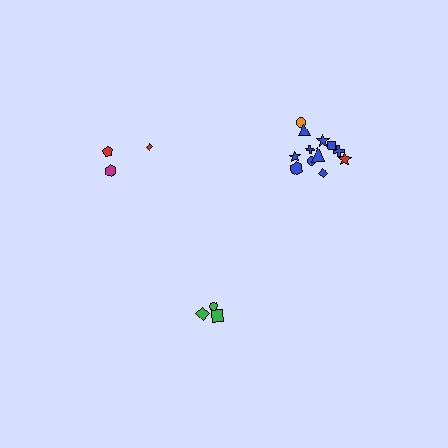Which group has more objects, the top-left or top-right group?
The top-right group.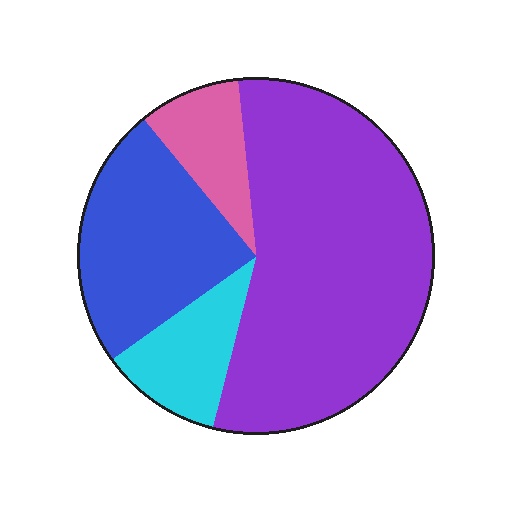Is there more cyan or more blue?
Blue.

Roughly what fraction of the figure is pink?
Pink covers roughly 10% of the figure.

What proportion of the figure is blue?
Blue covers 24% of the figure.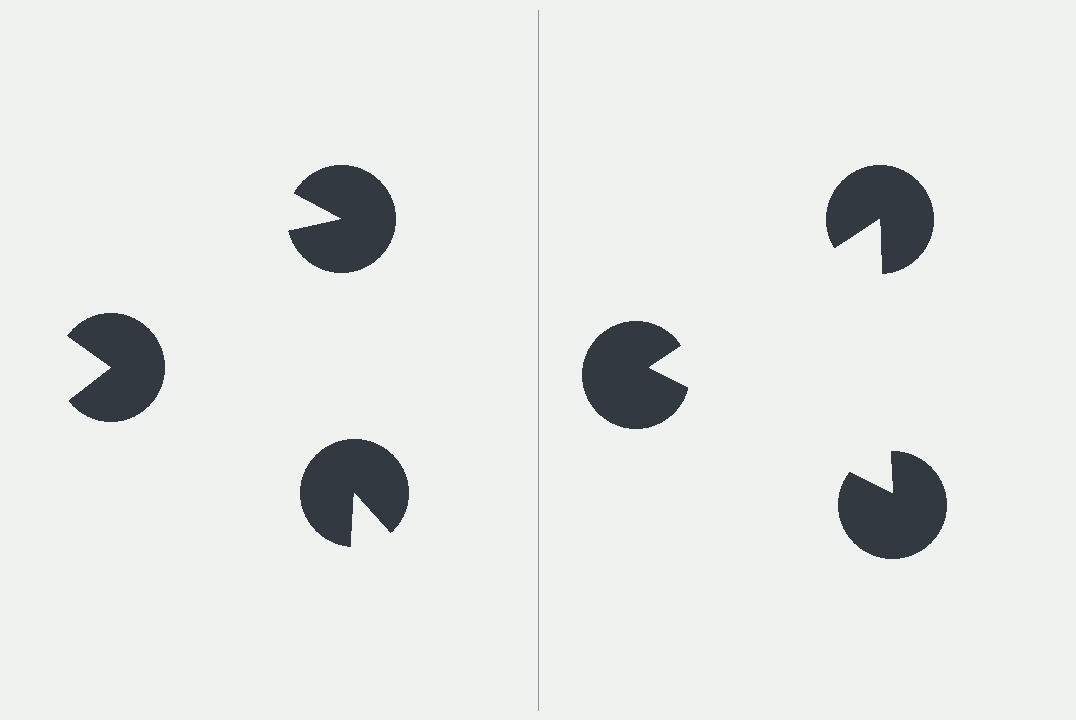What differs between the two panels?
The pac-man discs are positioned identically on both sides; only the wedge orientations differ. On the right they align to a triangle; on the left they are misaligned.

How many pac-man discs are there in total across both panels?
6 — 3 on each side.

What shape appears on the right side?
An illusory triangle.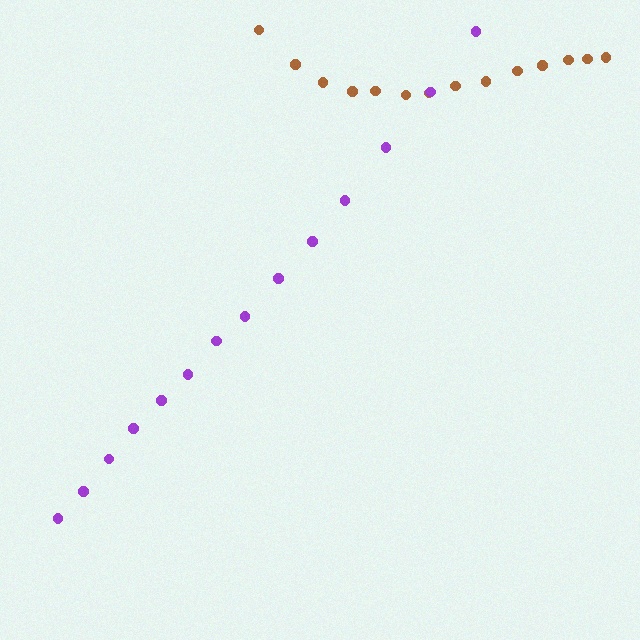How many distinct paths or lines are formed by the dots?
There are 2 distinct paths.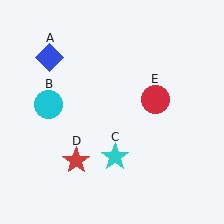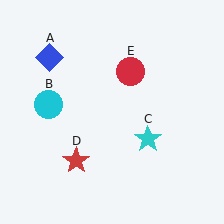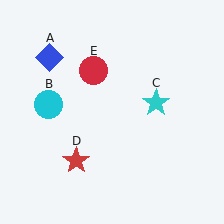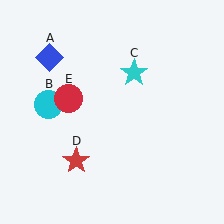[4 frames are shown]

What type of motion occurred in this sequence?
The cyan star (object C), red circle (object E) rotated counterclockwise around the center of the scene.